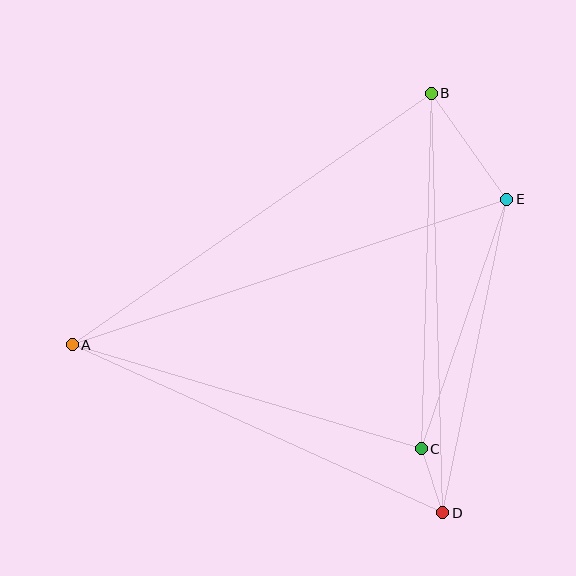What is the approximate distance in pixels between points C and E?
The distance between C and E is approximately 264 pixels.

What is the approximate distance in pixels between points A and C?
The distance between A and C is approximately 364 pixels.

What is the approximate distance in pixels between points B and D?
The distance between B and D is approximately 420 pixels.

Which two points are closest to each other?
Points C and D are closest to each other.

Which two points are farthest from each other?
Points A and E are farthest from each other.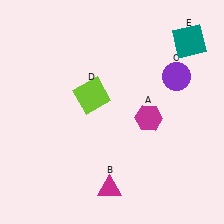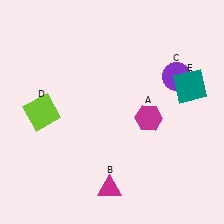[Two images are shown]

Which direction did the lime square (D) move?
The lime square (D) moved left.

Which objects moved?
The objects that moved are: the lime square (D), the teal square (E).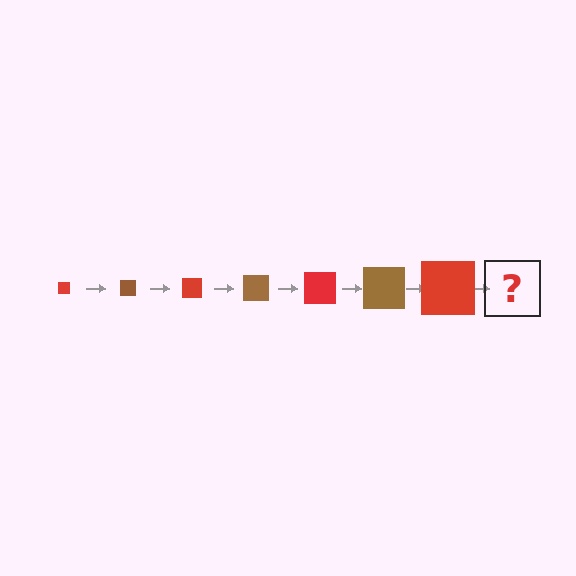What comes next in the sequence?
The next element should be a brown square, larger than the previous one.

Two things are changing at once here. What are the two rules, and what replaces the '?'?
The two rules are that the square grows larger each step and the color cycles through red and brown. The '?' should be a brown square, larger than the previous one.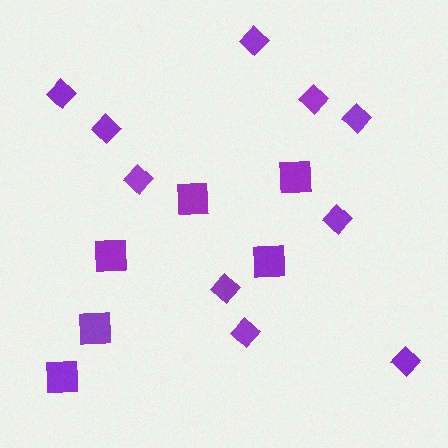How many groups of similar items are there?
There are 2 groups: one group of diamonds (10) and one group of squares (6).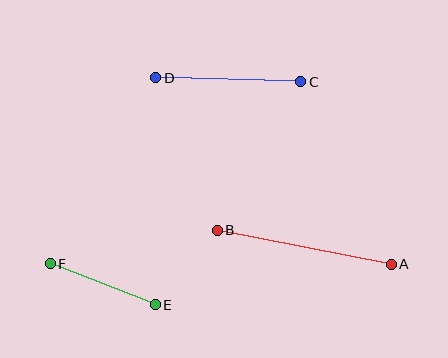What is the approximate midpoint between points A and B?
The midpoint is at approximately (304, 247) pixels.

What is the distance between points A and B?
The distance is approximately 177 pixels.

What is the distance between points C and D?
The distance is approximately 145 pixels.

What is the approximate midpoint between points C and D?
The midpoint is at approximately (228, 80) pixels.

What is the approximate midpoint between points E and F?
The midpoint is at approximately (103, 284) pixels.